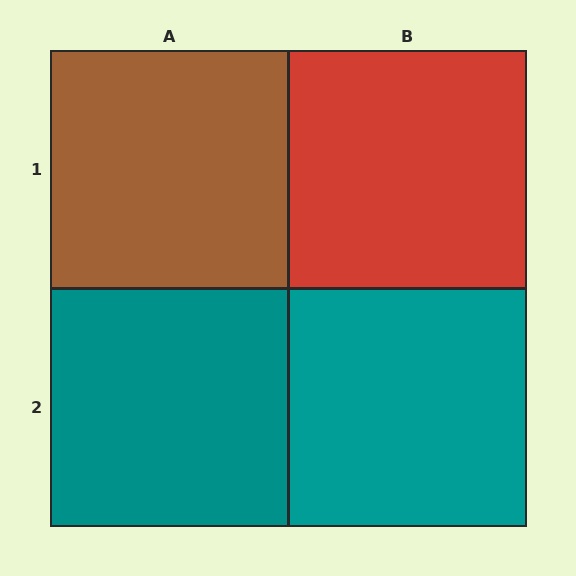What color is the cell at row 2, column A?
Teal.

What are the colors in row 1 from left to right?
Brown, red.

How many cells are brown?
1 cell is brown.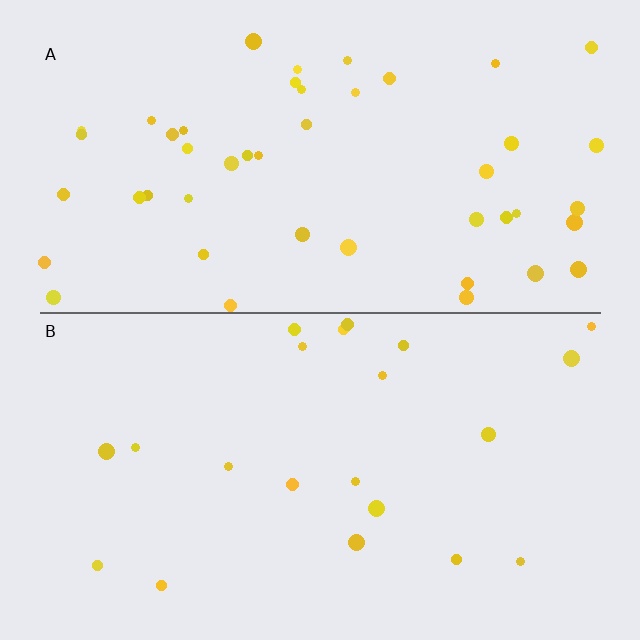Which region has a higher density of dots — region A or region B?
A (the top).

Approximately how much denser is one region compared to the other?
Approximately 2.2× — region A over region B.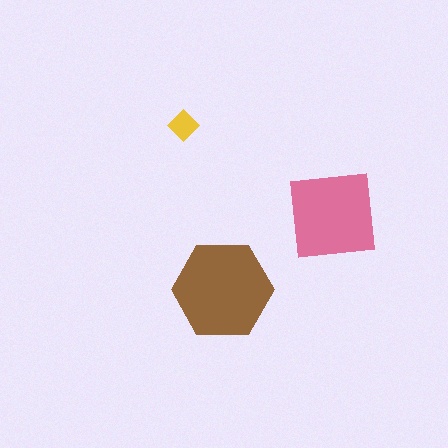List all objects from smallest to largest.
The yellow diamond, the pink square, the brown hexagon.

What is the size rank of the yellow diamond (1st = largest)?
3rd.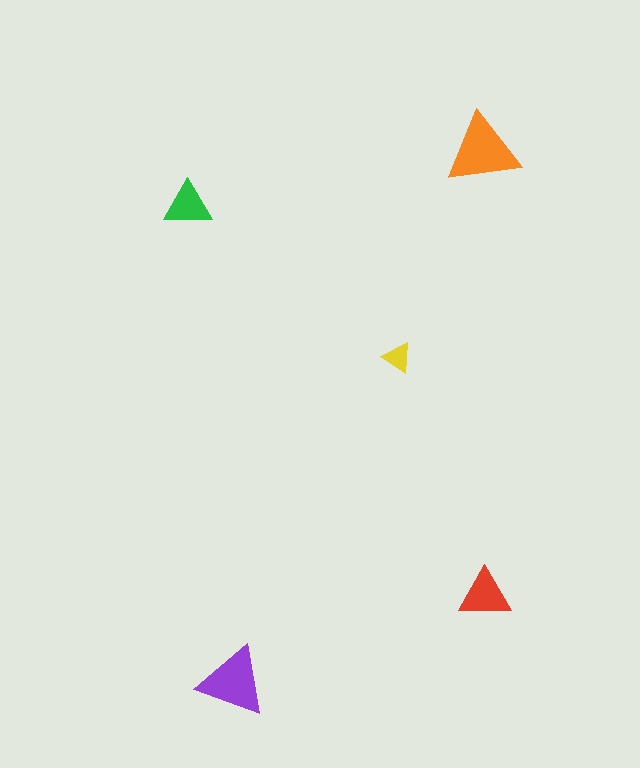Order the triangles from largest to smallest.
the orange one, the purple one, the red one, the green one, the yellow one.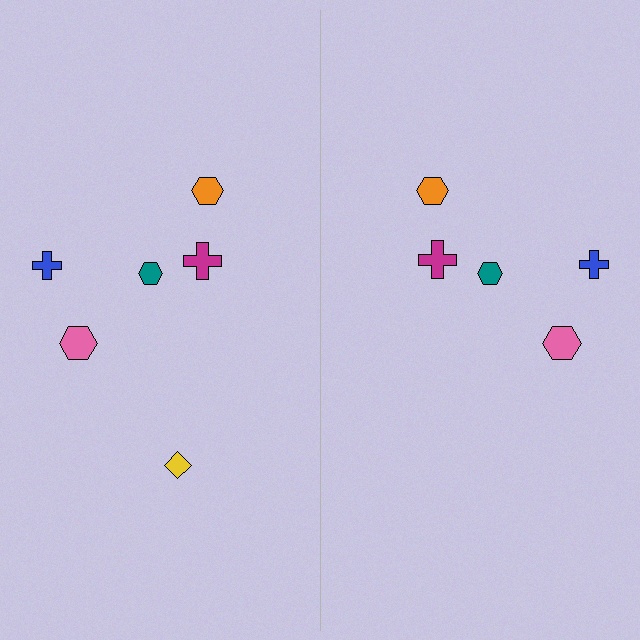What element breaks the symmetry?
A yellow diamond is missing from the right side.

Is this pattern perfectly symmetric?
No, the pattern is not perfectly symmetric. A yellow diamond is missing from the right side.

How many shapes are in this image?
There are 11 shapes in this image.